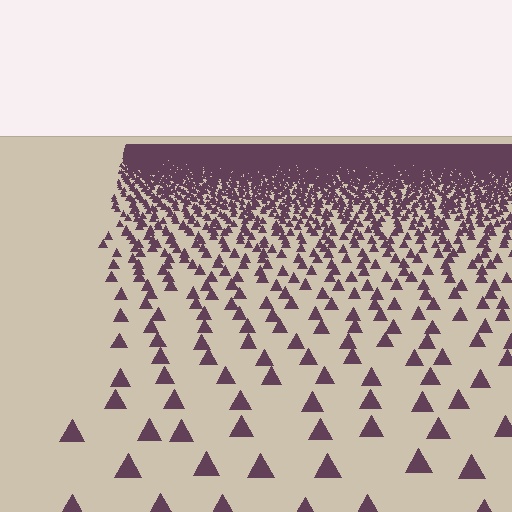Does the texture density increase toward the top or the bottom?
Density increases toward the top.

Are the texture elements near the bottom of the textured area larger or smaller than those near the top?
Larger. Near the bottom, elements are closer to the viewer and appear at a bigger on-screen size.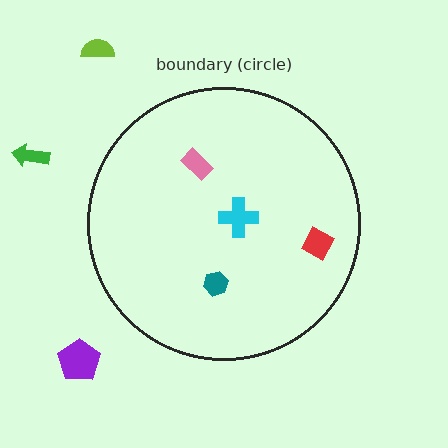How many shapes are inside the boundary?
4 inside, 3 outside.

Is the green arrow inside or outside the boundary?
Outside.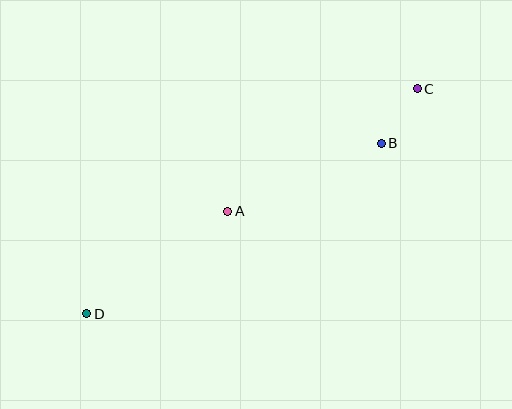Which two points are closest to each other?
Points B and C are closest to each other.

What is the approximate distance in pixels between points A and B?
The distance between A and B is approximately 168 pixels.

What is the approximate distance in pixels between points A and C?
The distance between A and C is approximately 226 pixels.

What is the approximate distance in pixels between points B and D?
The distance between B and D is approximately 340 pixels.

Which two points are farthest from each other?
Points C and D are farthest from each other.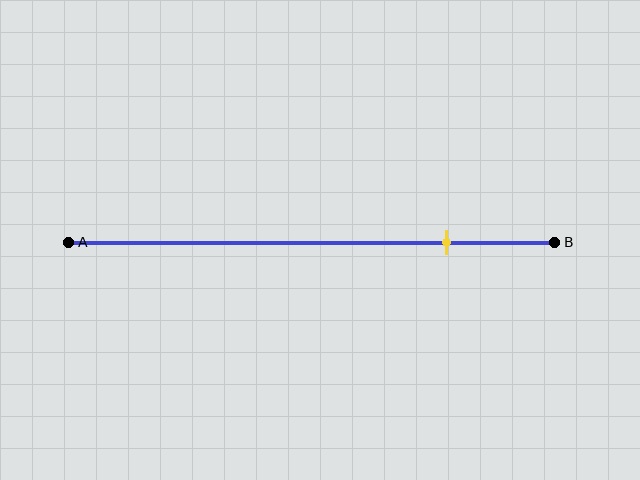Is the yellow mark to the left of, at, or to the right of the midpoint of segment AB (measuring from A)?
The yellow mark is to the right of the midpoint of segment AB.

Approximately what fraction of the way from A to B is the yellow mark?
The yellow mark is approximately 80% of the way from A to B.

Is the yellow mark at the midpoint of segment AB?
No, the mark is at about 80% from A, not at the 50% midpoint.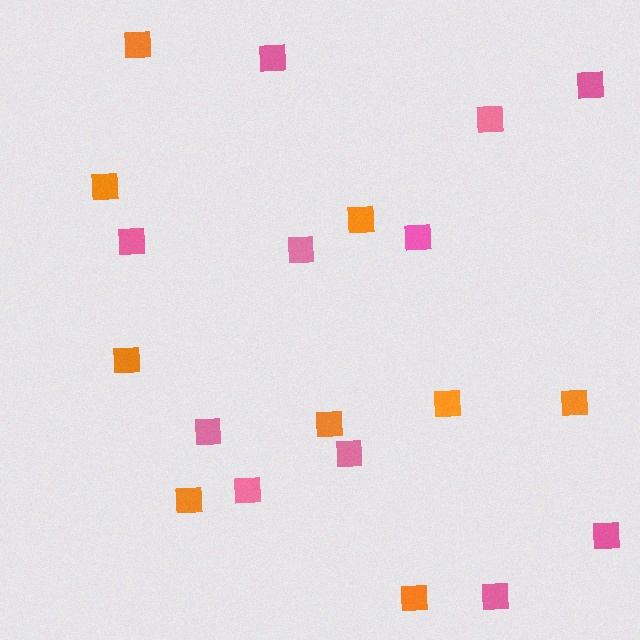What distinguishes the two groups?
There are 2 groups: one group of pink squares (11) and one group of orange squares (9).